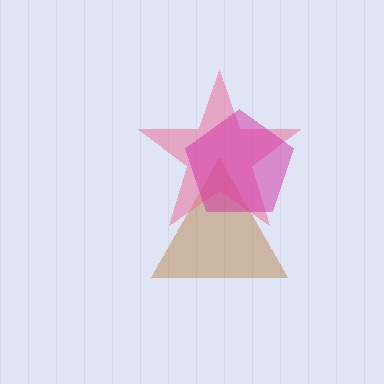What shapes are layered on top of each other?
The layered shapes are: a brown triangle, a pink star, a magenta pentagon.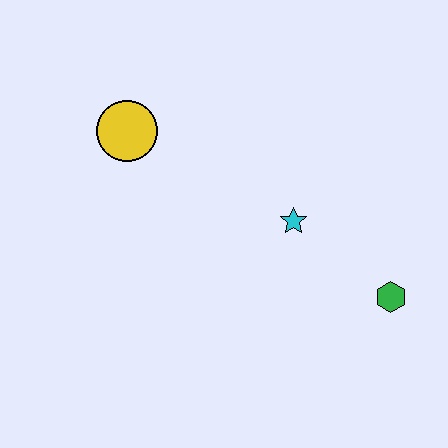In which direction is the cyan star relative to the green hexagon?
The cyan star is to the left of the green hexagon.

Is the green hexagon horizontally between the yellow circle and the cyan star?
No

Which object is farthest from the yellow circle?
The green hexagon is farthest from the yellow circle.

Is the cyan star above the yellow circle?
No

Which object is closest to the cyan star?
The green hexagon is closest to the cyan star.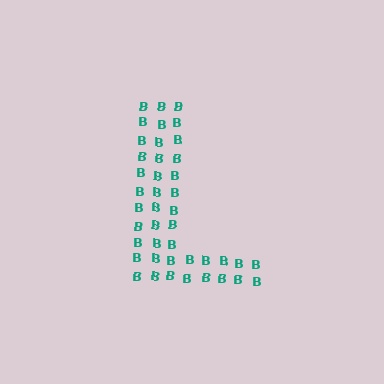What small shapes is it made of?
It is made of small letter B's.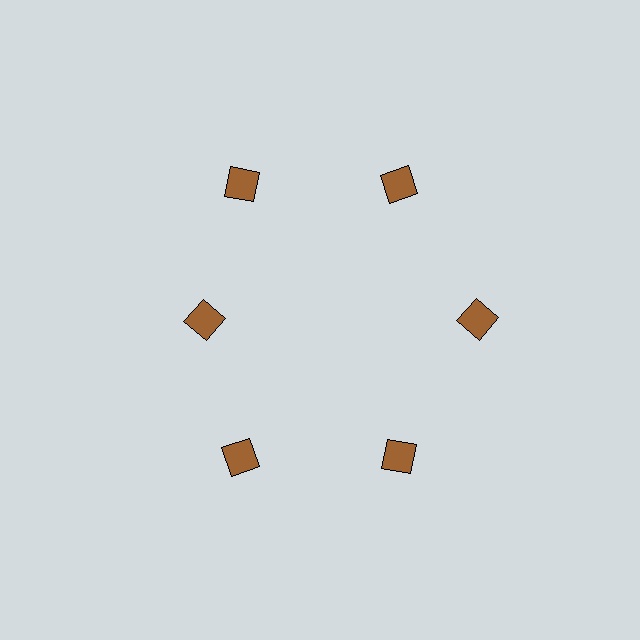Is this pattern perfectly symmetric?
No. The 6 brown squares are arranged in a ring, but one element near the 9 o'clock position is pulled inward toward the center, breaking the 6-fold rotational symmetry.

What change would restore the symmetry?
The symmetry would be restored by moving it outward, back onto the ring so that all 6 squares sit at equal angles and equal distance from the center.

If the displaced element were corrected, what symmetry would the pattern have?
It would have 6-fold rotational symmetry — the pattern would map onto itself every 60 degrees.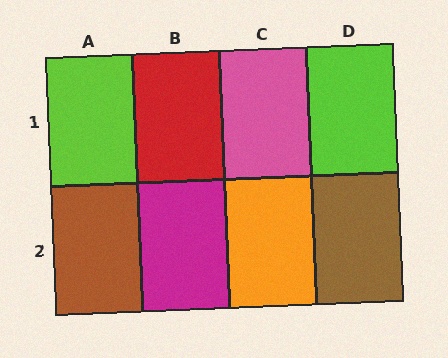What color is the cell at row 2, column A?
Brown.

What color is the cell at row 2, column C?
Orange.